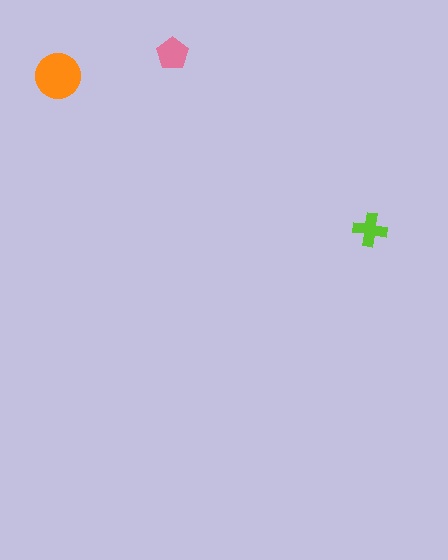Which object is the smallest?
The lime cross.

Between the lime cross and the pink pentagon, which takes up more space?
The pink pentagon.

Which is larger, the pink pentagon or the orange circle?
The orange circle.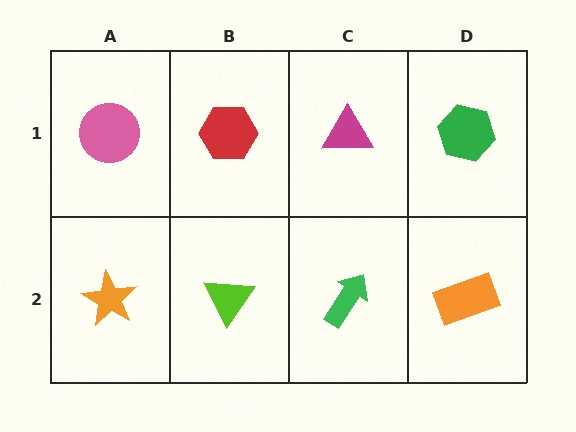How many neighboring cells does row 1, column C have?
3.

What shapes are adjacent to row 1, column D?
An orange rectangle (row 2, column D), a magenta triangle (row 1, column C).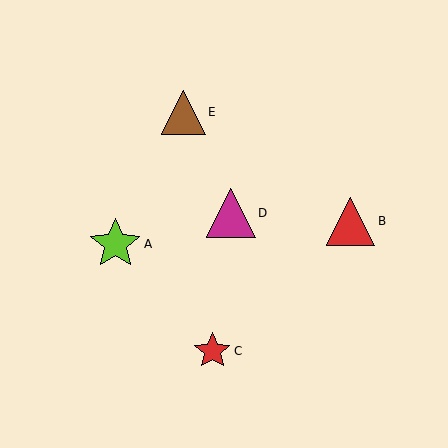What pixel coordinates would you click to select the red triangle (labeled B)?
Click at (351, 221) to select the red triangle B.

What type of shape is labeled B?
Shape B is a red triangle.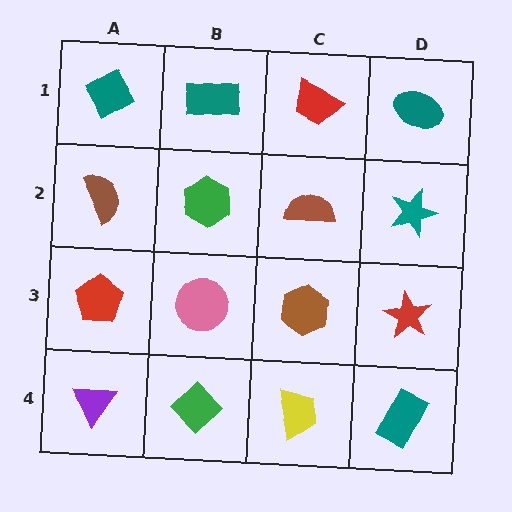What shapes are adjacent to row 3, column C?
A brown semicircle (row 2, column C), a yellow trapezoid (row 4, column C), a pink circle (row 3, column B), a red star (row 3, column D).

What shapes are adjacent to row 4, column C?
A brown hexagon (row 3, column C), a green diamond (row 4, column B), a teal rectangle (row 4, column D).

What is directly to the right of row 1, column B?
A red trapezoid.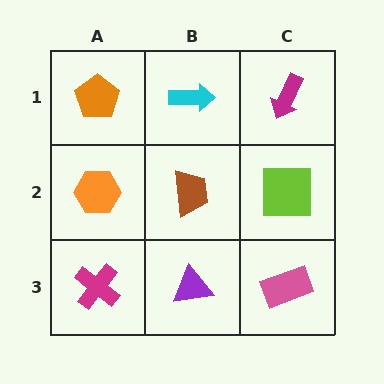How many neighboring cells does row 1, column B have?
3.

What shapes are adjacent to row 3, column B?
A brown trapezoid (row 2, column B), a magenta cross (row 3, column A), a pink rectangle (row 3, column C).